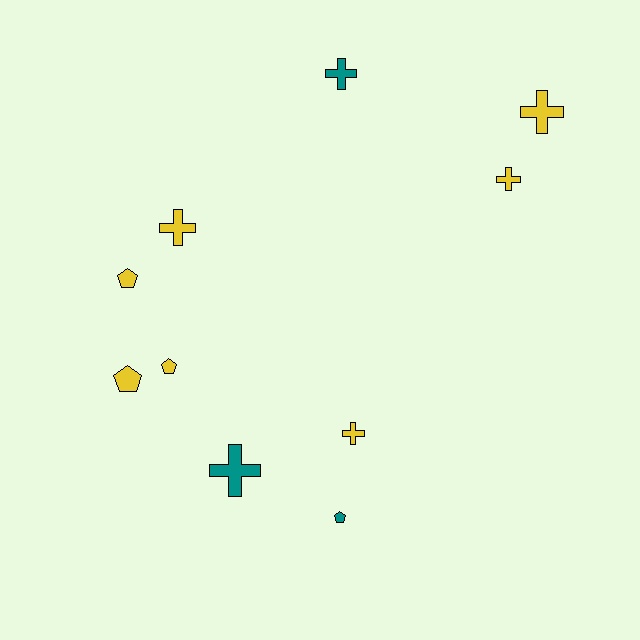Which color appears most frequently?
Yellow, with 7 objects.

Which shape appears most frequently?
Cross, with 6 objects.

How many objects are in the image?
There are 10 objects.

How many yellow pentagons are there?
There are 3 yellow pentagons.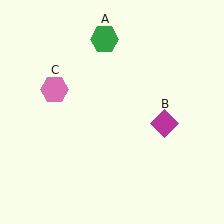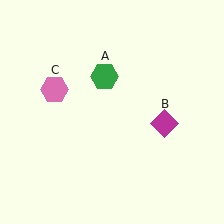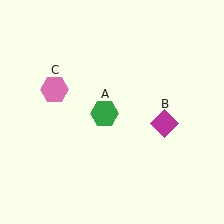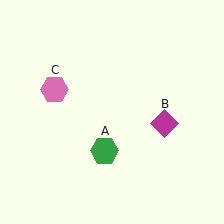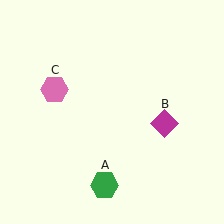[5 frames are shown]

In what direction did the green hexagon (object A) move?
The green hexagon (object A) moved down.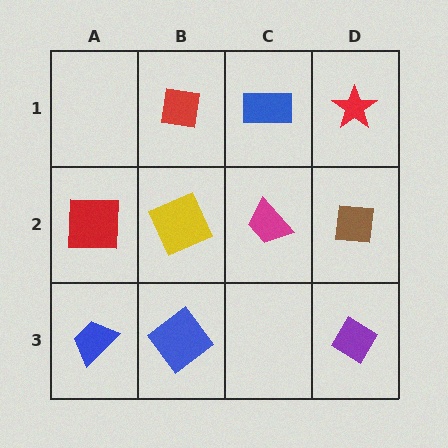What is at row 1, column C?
A blue rectangle.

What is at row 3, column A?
A blue trapezoid.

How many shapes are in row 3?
3 shapes.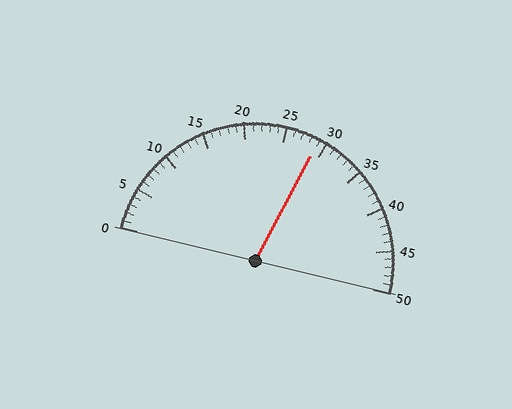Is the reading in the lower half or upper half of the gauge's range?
The reading is in the upper half of the range (0 to 50).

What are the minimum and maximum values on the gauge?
The gauge ranges from 0 to 50.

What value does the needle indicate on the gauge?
The needle indicates approximately 29.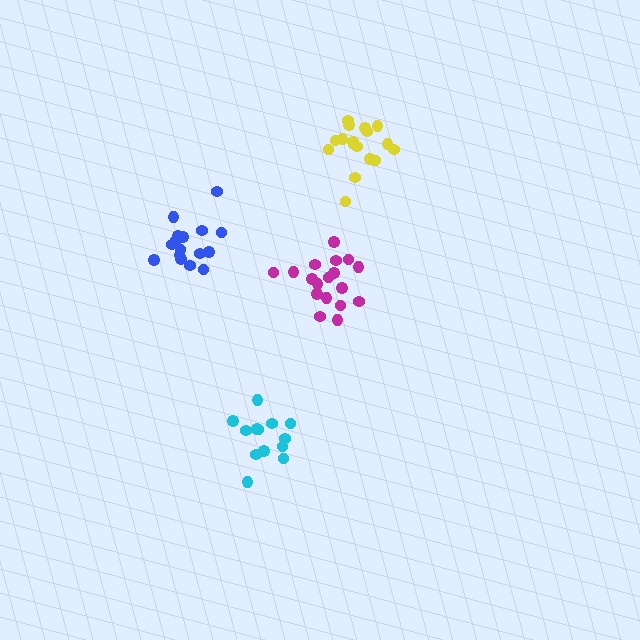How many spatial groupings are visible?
There are 4 spatial groupings.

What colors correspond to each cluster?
The clusters are colored: magenta, cyan, yellow, blue.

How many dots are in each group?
Group 1: 18 dots, Group 2: 13 dots, Group 3: 17 dots, Group 4: 16 dots (64 total).